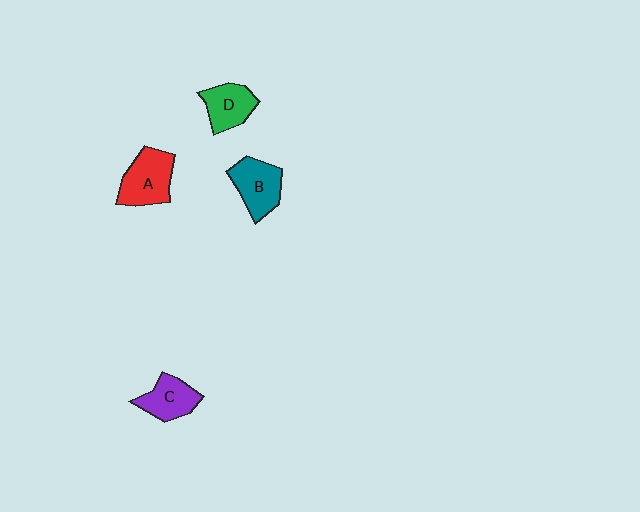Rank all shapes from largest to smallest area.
From largest to smallest: A (red), B (teal), C (purple), D (green).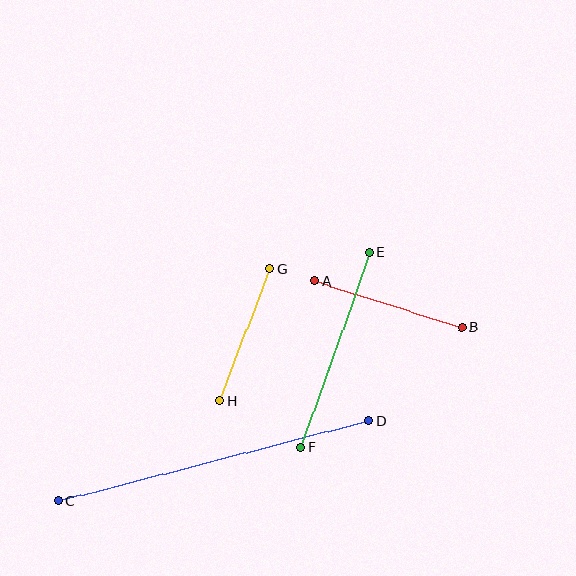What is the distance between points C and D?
The distance is approximately 321 pixels.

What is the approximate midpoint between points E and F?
The midpoint is at approximately (335, 350) pixels.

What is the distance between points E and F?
The distance is approximately 207 pixels.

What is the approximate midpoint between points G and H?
The midpoint is at approximately (245, 335) pixels.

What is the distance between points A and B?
The distance is approximately 154 pixels.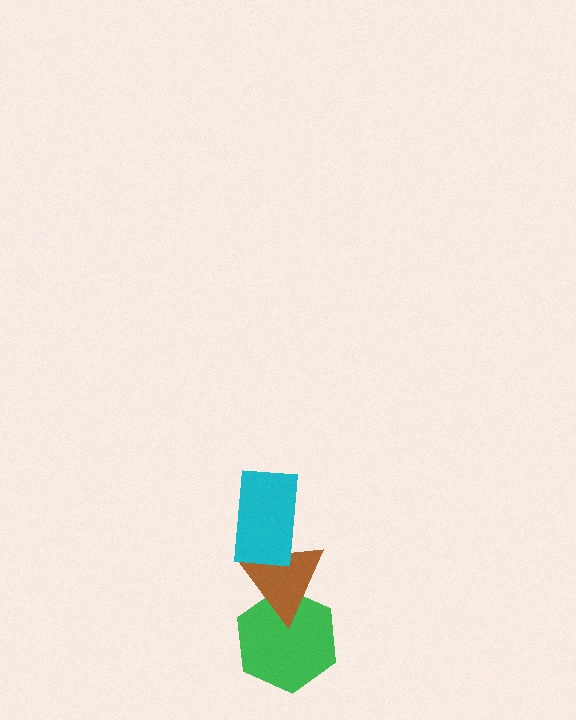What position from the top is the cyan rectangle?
The cyan rectangle is 1st from the top.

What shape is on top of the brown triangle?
The cyan rectangle is on top of the brown triangle.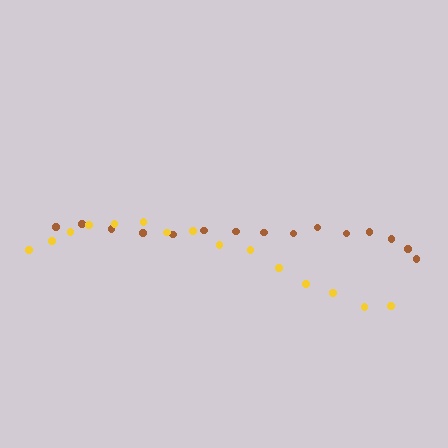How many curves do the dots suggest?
There are 2 distinct paths.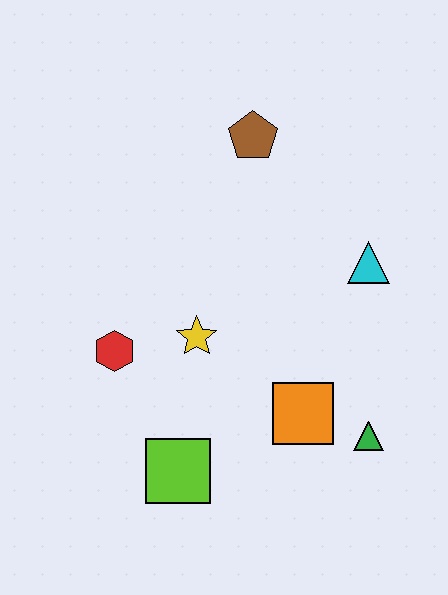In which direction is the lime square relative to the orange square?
The lime square is to the left of the orange square.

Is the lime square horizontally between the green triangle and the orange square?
No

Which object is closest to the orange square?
The green triangle is closest to the orange square.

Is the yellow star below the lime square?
No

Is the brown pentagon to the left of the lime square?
No